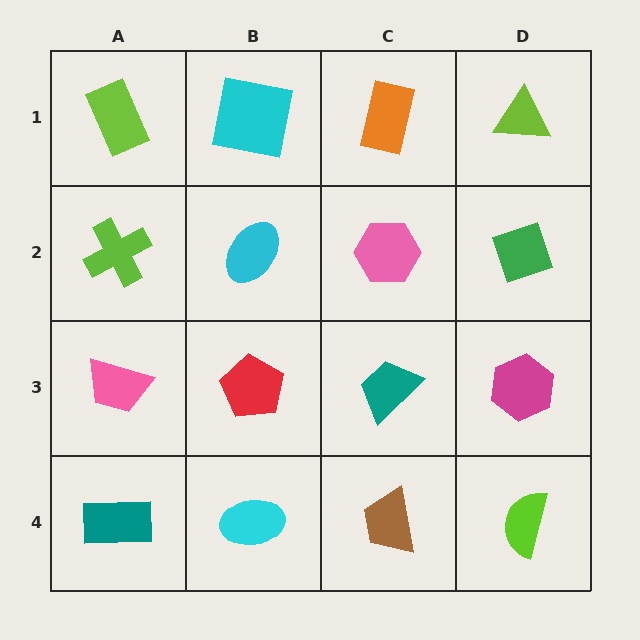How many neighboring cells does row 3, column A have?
3.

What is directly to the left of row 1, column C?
A cyan square.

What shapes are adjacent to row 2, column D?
A lime triangle (row 1, column D), a magenta hexagon (row 3, column D), a pink hexagon (row 2, column C).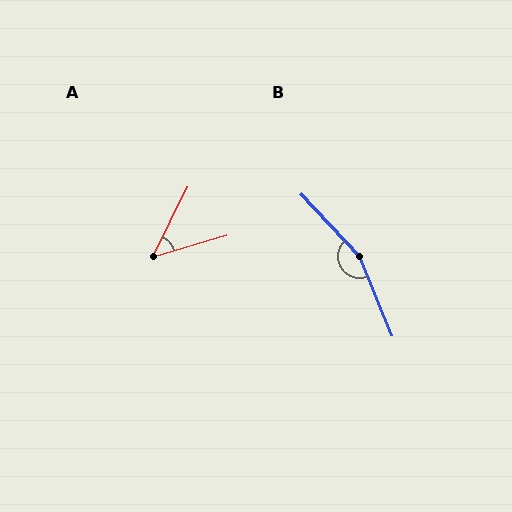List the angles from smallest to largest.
A (47°), B (160°).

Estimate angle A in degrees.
Approximately 47 degrees.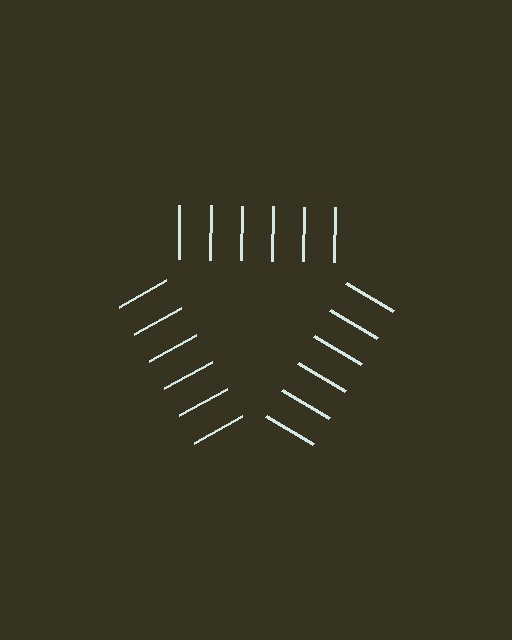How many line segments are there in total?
18 — 6 along each of the 3 edges.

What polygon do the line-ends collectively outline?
An illusory triangle — the line segments terminate on its edges but no continuous stroke is drawn.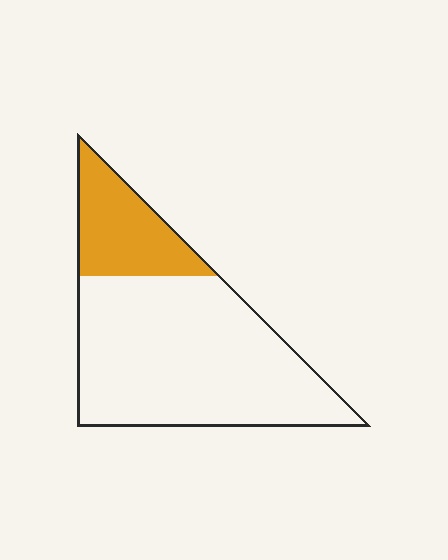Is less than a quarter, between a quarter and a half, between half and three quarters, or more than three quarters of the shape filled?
Less than a quarter.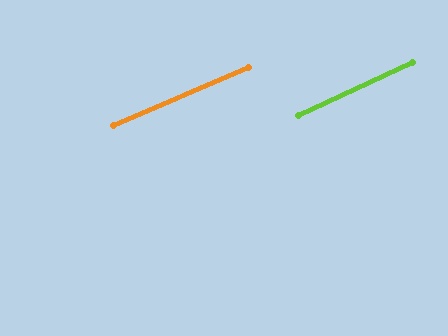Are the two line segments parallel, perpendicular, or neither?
Parallel — their directions differ by only 1.7°.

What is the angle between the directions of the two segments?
Approximately 2 degrees.